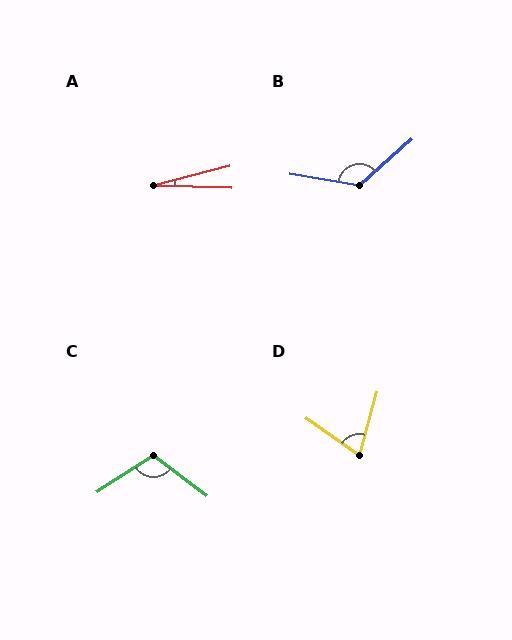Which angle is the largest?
B, at approximately 129 degrees.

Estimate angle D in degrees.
Approximately 70 degrees.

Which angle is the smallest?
A, at approximately 17 degrees.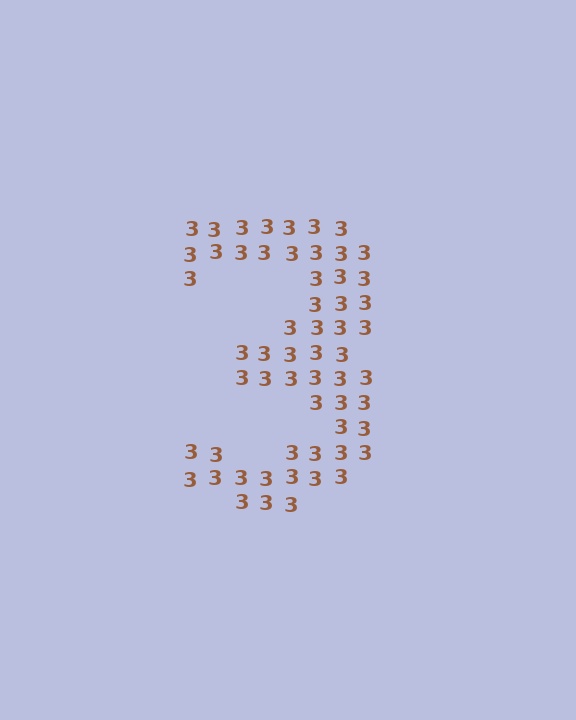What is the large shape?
The large shape is the digit 3.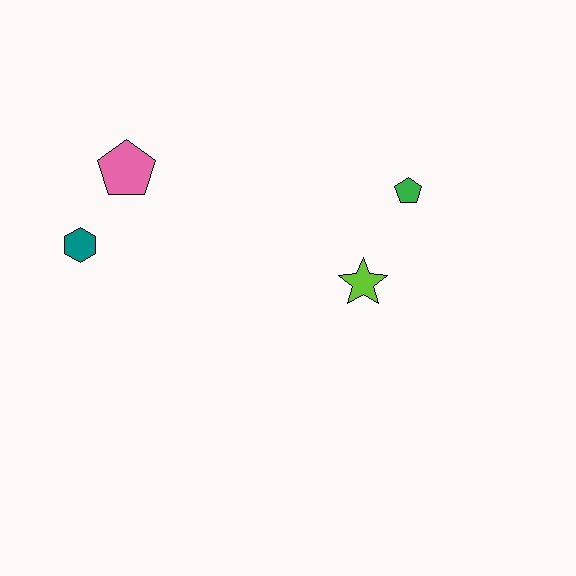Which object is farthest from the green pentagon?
The teal hexagon is farthest from the green pentagon.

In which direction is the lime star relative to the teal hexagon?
The lime star is to the right of the teal hexagon.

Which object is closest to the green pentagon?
The lime star is closest to the green pentagon.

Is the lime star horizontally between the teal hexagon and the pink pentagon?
No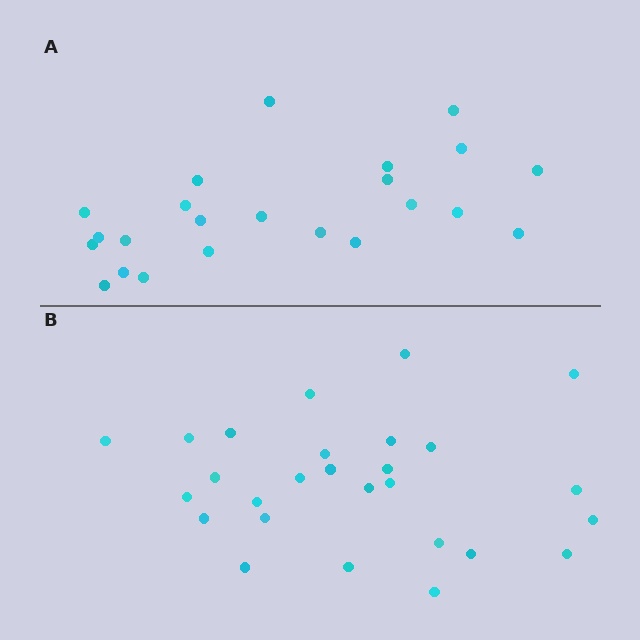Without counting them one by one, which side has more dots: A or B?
Region B (the bottom region) has more dots.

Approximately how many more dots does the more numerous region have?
Region B has about 4 more dots than region A.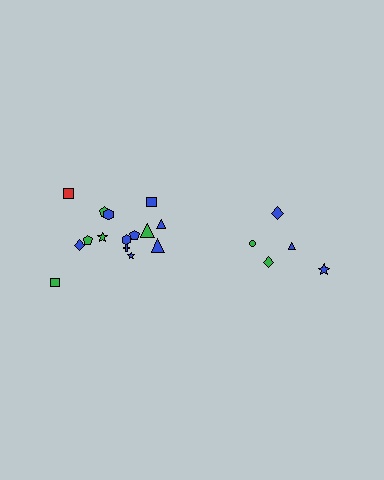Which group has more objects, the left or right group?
The left group.